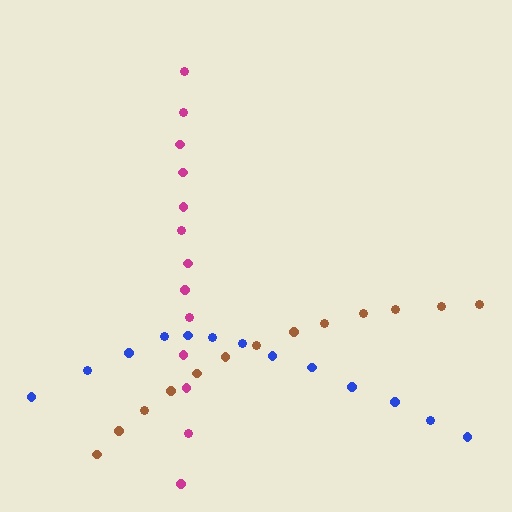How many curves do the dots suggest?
There are 3 distinct paths.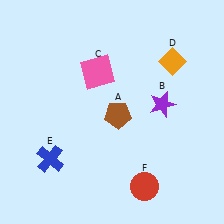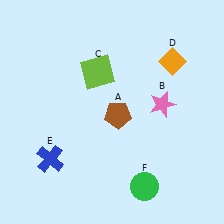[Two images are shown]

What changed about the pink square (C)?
In Image 1, C is pink. In Image 2, it changed to lime.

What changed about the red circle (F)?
In Image 1, F is red. In Image 2, it changed to green.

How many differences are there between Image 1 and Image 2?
There are 3 differences between the two images.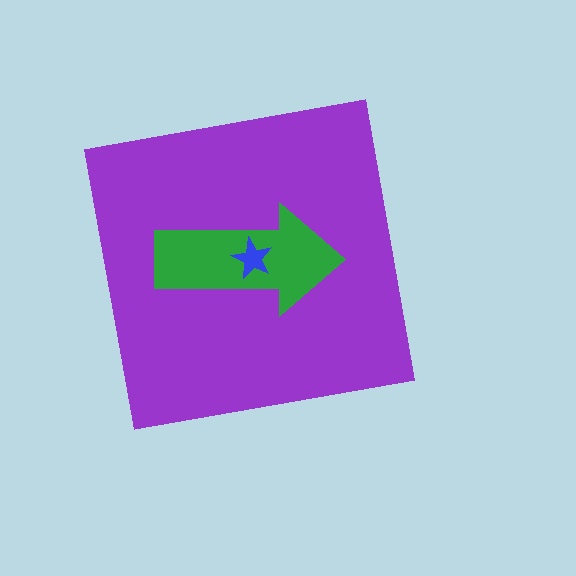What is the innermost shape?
The blue star.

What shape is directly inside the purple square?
The green arrow.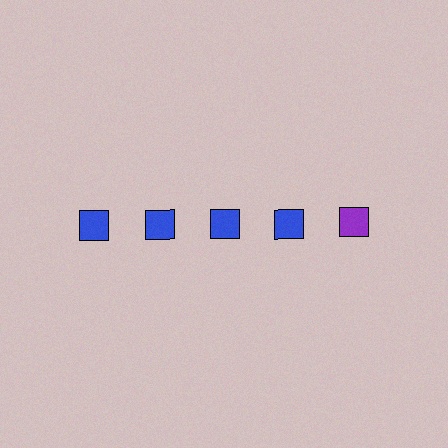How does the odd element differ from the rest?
It has a different color: purple instead of blue.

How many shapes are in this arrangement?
There are 5 shapes arranged in a grid pattern.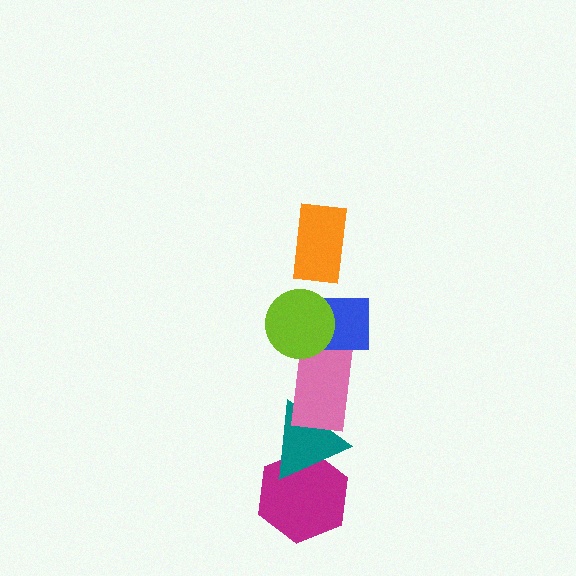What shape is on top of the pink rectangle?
The blue rectangle is on top of the pink rectangle.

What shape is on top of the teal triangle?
The pink rectangle is on top of the teal triangle.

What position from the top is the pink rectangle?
The pink rectangle is 4th from the top.